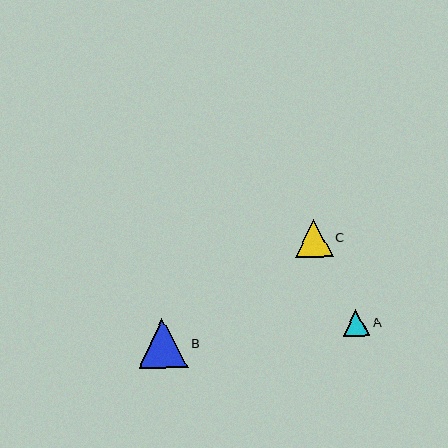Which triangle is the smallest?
Triangle A is the smallest with a size of approximately 27 pixels.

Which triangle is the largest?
Triangle B is the largest with a size of approximately 49 pixels.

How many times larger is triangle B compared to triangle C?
Triangle B is approximately 1.3 times the size of triangle C.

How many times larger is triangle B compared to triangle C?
Triangle B is approximately 1.3 times the size of triangle C.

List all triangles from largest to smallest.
From largest to smallest: B, C, A.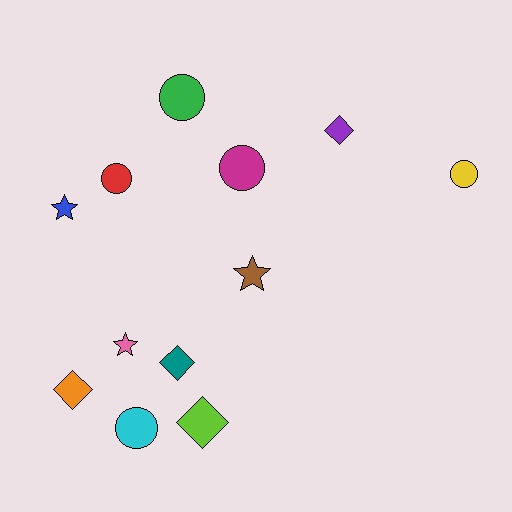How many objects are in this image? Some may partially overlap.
There are 12 objects.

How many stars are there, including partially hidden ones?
There are 3 stars.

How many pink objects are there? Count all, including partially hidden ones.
There is 1 pink object.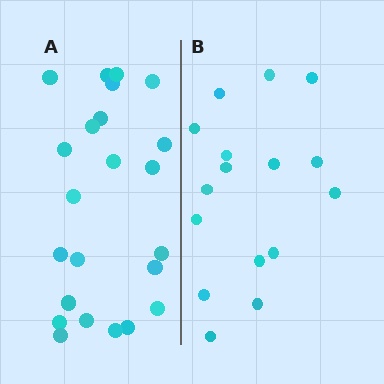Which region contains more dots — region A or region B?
Region A (the left region) has more dots.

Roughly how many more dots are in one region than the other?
Region A has roughly 8 or so more dots than region B.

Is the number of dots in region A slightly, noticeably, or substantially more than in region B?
Region A has noticeably more, but not dramatically so. The ratio is roughly 1.4 to 1.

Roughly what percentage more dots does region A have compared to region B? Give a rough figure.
About 45% more.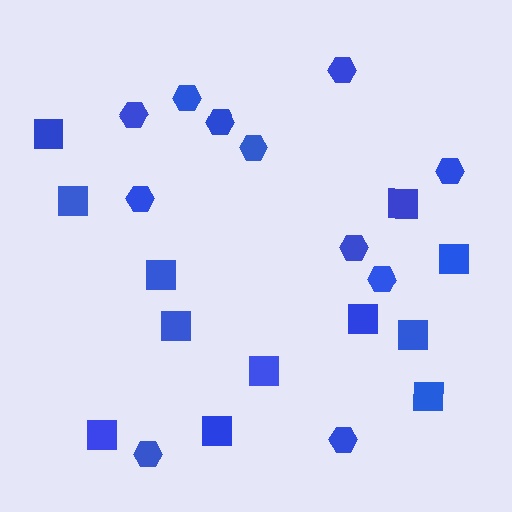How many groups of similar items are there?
There are 2 groups: one group of squares (12) and one group of hexagons (11).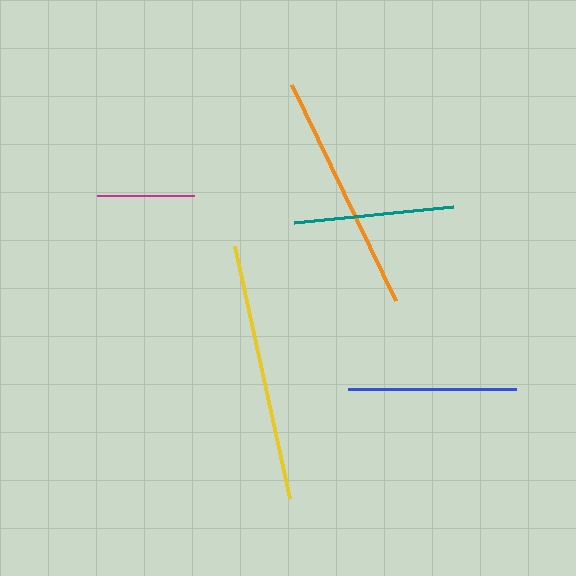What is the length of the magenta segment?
The magenta segment is approximately 98 pixels long.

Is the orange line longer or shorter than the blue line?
The orange line is longer than the blue line.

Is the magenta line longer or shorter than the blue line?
The blue line is longer than the magenta line.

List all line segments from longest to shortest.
From longest to shortest: yellow, orange, blue, teal, magenta.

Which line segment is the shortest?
The magenta line is the shortest at approximately 98 pixels.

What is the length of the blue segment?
The blue segment is approximately 168 pixels long.